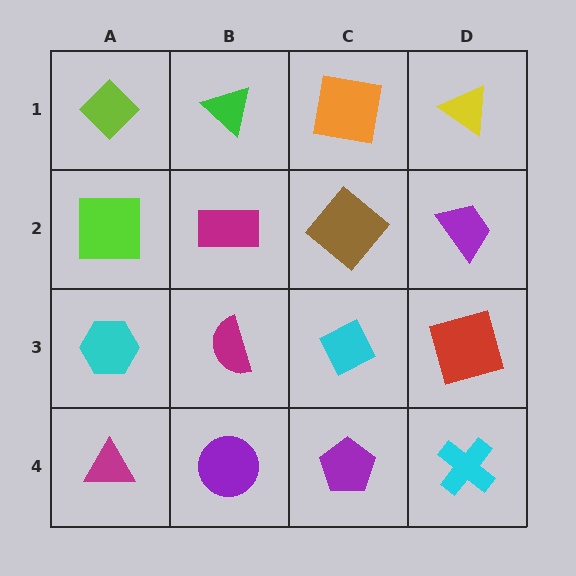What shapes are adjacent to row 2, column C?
An orange square (row 1, column C), a cyan diamond (row 3, column C), a magenta rectangle (row 2, column B), a purple trapezoid (row 2, column D).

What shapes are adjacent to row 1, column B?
A magenta rectangle (row 2, column B), a lime diamond (row 1, column A), an orange square (row 1, column C).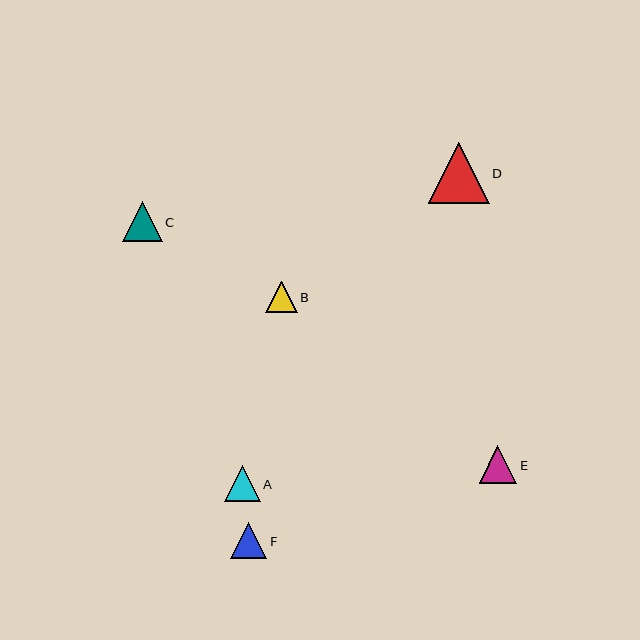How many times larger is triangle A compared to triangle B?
Triangle A is approximately 1.1 times the size of triangle B.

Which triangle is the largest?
Triangle D is the largest with a size of approximately 61 pixels.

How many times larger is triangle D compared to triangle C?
Triangle D is approximately 1.5 times the size of triangle C.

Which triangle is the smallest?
Triangle B is the smallest with a size of approximately 31 pixels.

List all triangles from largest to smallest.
From largest to smallest: D, C, E, F, A, B.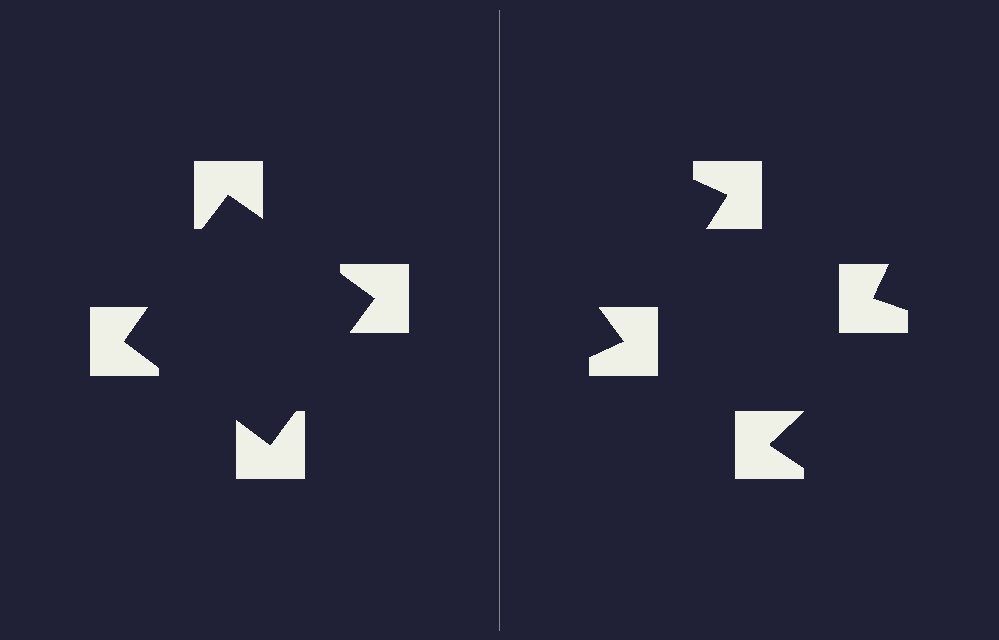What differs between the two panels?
The notched squares are positioned identically on both sides; only the wedge orientations differ. On the left they align to a square; on the right they are misaligned.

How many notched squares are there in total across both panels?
8 — 4 on each side.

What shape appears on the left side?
An illusory square.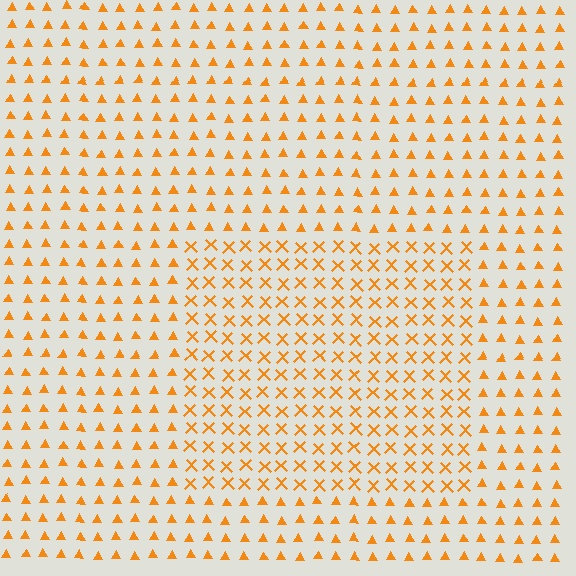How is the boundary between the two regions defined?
The boundary is defined by a change in element shape: X marks inside vs. triangles outside. All elements share the same color and spacing.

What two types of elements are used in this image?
The image uses X marks inside the rectangle region and triangles outside it.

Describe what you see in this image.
The image is filled with small orange elements arranged in a uniform grid. A rectangle-shaped region contains X marks, while the surrounding area contains triangles. The boundary is defined purely by the change in element shape.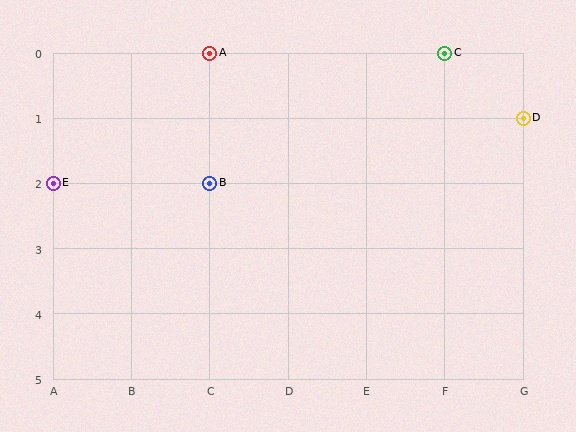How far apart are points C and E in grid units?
Points C and E are 5 columns and 2 rows apart (about 5.4 grid units diagonally).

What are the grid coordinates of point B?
Point B is at grid coordinates (C, 2).